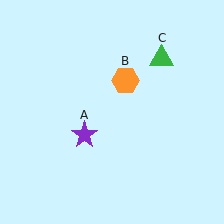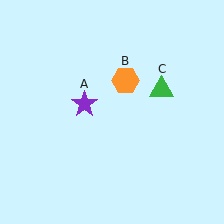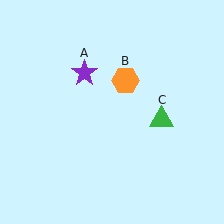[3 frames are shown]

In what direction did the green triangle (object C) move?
The green triangle (object C) moved down.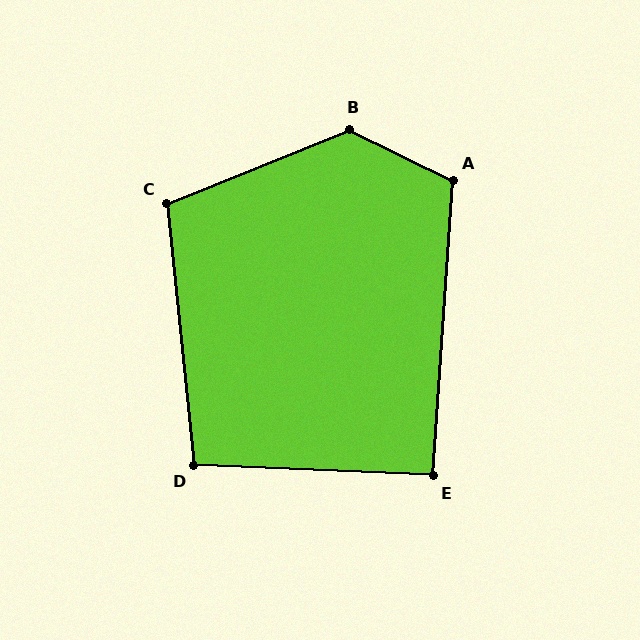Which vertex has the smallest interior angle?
E, at approximately 91 degrees.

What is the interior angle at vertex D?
Approximately 98 degrees (obtuse).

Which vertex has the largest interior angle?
B, at approximately 132 degrees.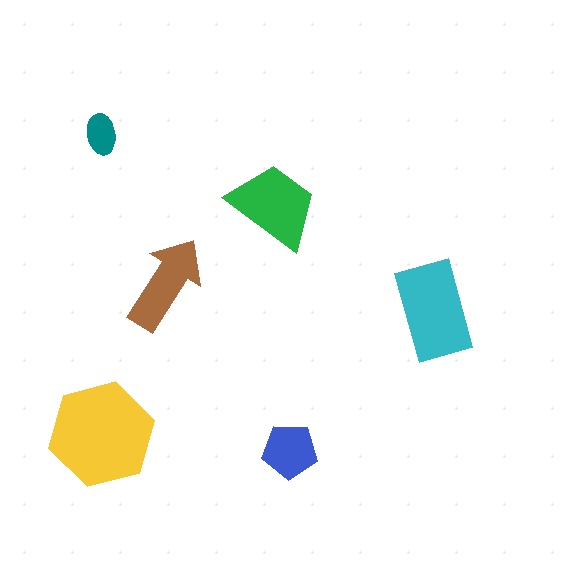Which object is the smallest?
The teal ellipse.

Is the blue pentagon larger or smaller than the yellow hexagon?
Smaller.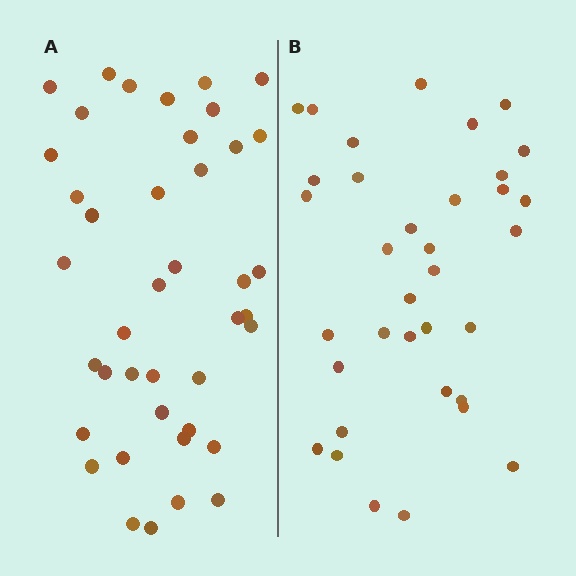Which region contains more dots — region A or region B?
Region A (the left region) has more dots.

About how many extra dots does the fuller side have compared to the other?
Region A has about 6 more dots than region B.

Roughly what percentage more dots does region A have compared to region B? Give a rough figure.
About 15% more.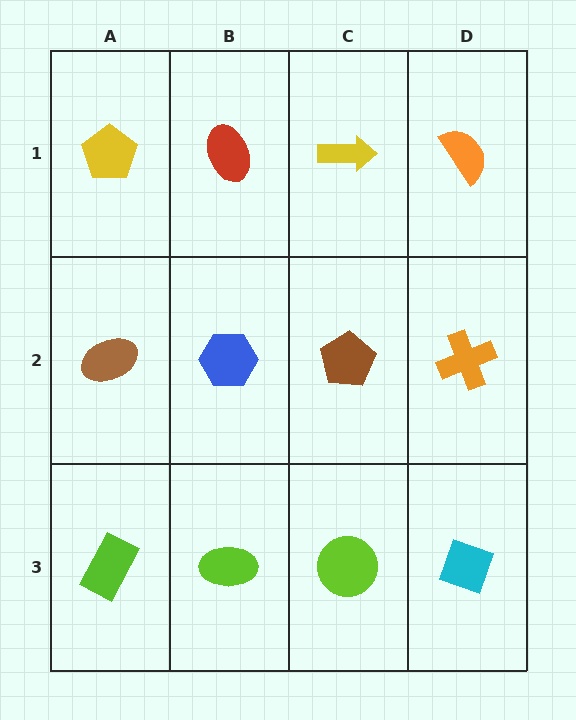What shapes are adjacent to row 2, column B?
A red ellipse (row 1, column B), a lime ellipse (row 3, column B), a brown ellipse (row 2, column A), a brown pentagon (row 2, column C).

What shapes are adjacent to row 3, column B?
A blue hexagon (row 2, column B), a lime rectangle (row 3, column A), a lime circle (row 3, column C).